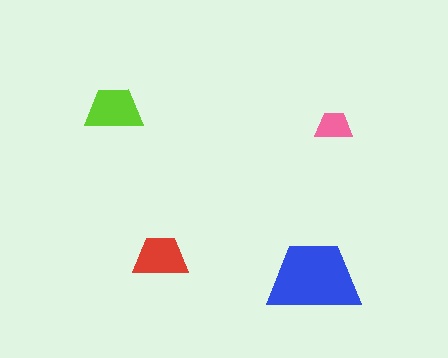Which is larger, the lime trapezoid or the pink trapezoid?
The lime one.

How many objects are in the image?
There are 4 objects in the image.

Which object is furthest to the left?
The lime trapezoid is leftmost.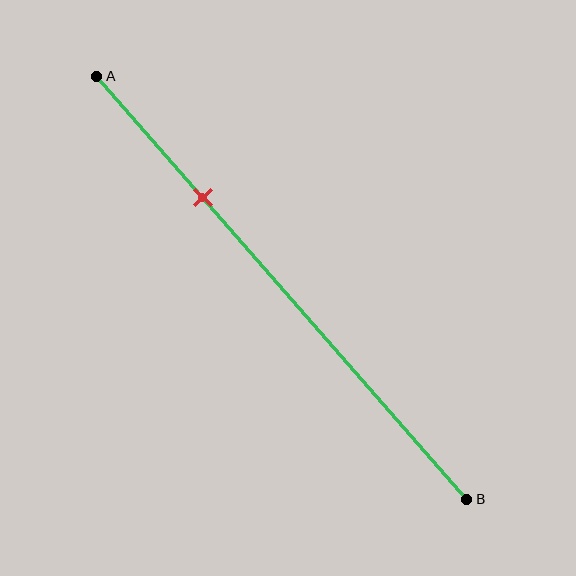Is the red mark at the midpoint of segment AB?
No, the mark is at about 30% from A, not at the 50% midpoint.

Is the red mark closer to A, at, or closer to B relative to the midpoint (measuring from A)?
The red mark is closer to point A than the midpoint of segment AB.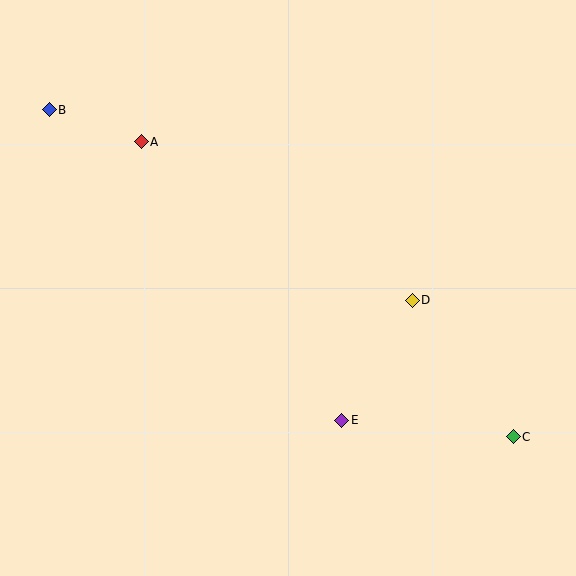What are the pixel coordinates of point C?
Point C is at (513, 437).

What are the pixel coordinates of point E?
Point E is at (342, 420).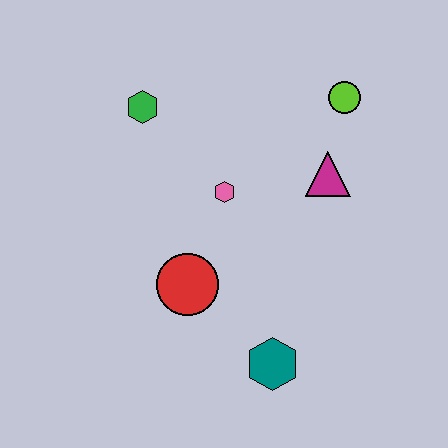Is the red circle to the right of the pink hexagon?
No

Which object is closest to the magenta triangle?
The lime circle is closest to the magenta triangle.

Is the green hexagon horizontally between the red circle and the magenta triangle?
No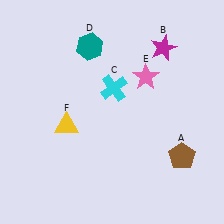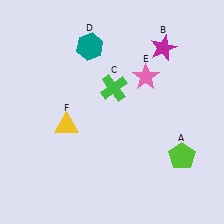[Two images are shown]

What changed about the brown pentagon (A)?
In Image 1, A is brown. In Image 2, it changed to lime.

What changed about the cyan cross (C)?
In Image 1, C is cyan. In Image 2, it changed to green.